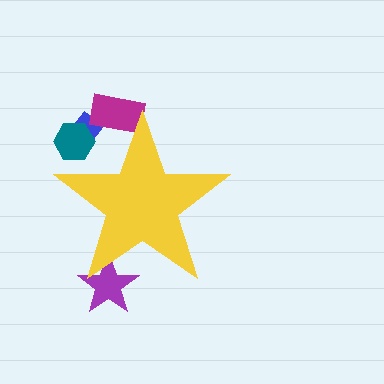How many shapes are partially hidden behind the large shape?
4 shapes are partially hidden.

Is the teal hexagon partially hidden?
Yes, the teal hexagon is partially hidden behind the yellow star.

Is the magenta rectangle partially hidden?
Yes, the magenta rectangle is partially hidden behind the yellow star.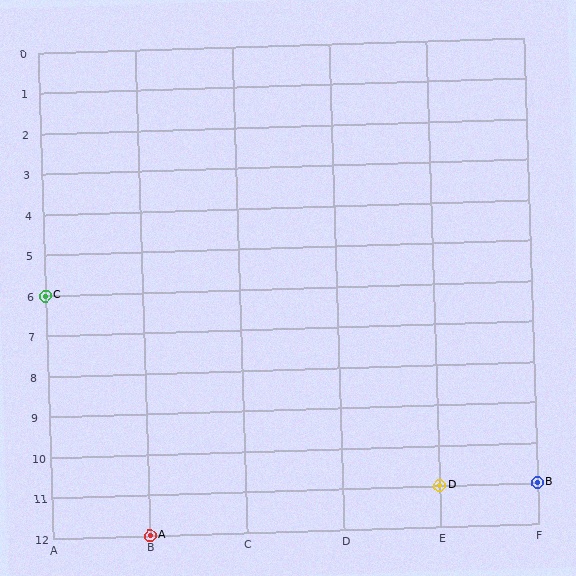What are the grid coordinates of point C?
Point C is at grid coordinates (A, 6).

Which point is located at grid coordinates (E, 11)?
Point D is at (E, 11).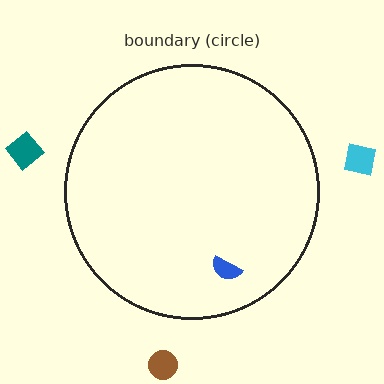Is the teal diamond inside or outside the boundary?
Outside.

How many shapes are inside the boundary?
1 inside, 3 outside.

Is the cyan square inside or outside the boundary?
Outside.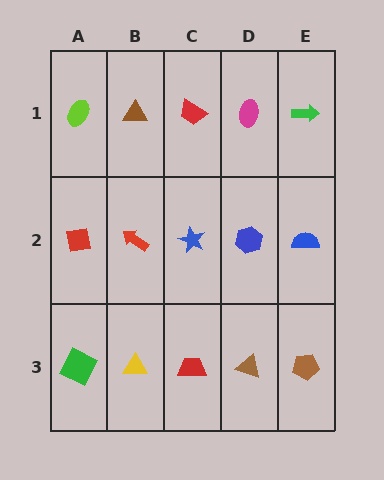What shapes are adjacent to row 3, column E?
A blue semicircle (row 2, column E), a brown triangle (row 3, column D).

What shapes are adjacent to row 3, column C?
A blue star (row 2, column C), a yellow triangle (row 3, column B), a brown triangle (row 3, column D).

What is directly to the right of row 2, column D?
A blue semicircle.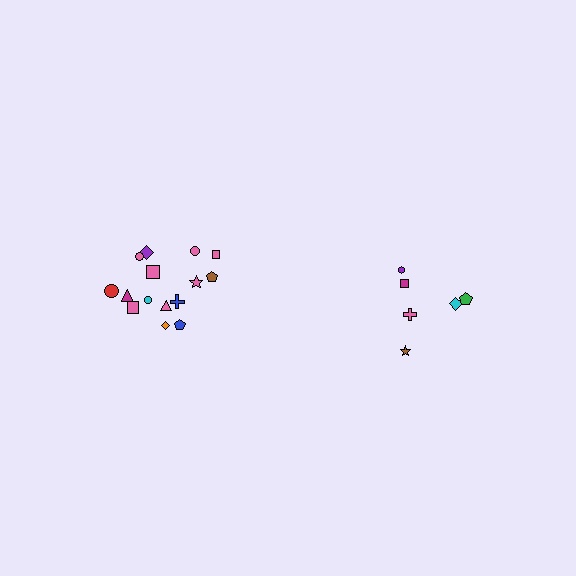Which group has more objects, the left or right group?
The left group.